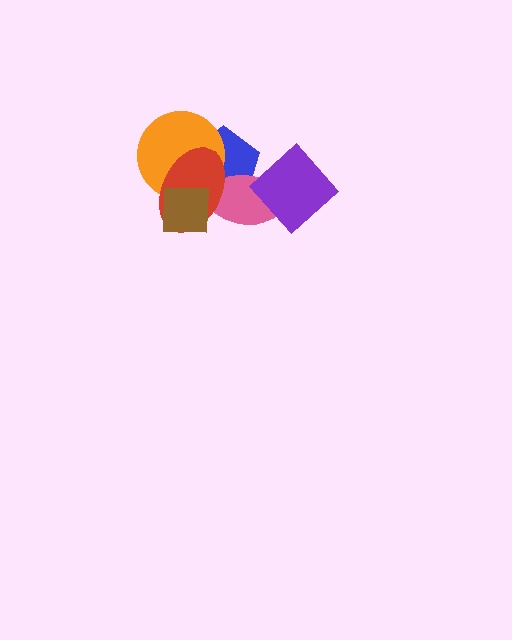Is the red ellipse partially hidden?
Yes, it is partially covered by another shape.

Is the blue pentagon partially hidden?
Yes, it is partially covered by another shape.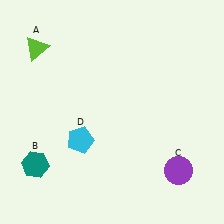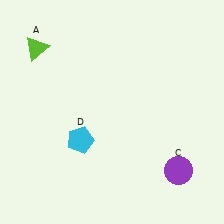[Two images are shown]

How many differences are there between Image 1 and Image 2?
There is 1 difference between the two images.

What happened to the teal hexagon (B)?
The teal hexagon (B) was removed in Image 2. It was in the bottom-left area of Image 1.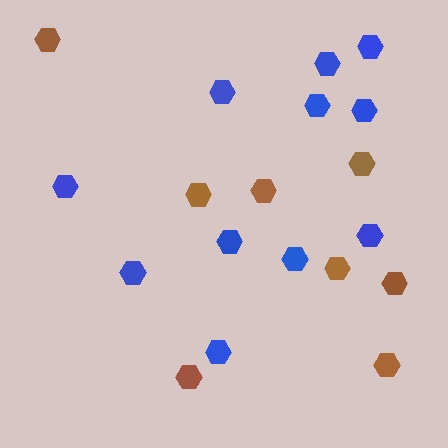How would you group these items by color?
There are 2 groups: one group of brown hexagons (8) and one group of blue hexagons (11).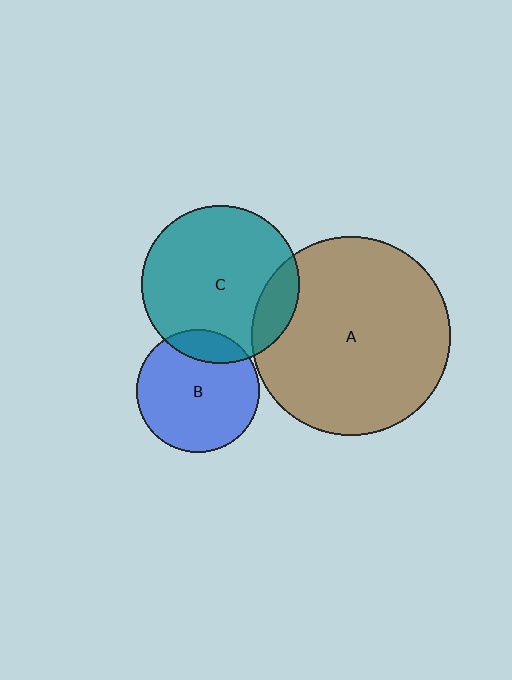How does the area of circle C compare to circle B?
Approximately 1.6 times.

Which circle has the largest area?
Circle A (brown).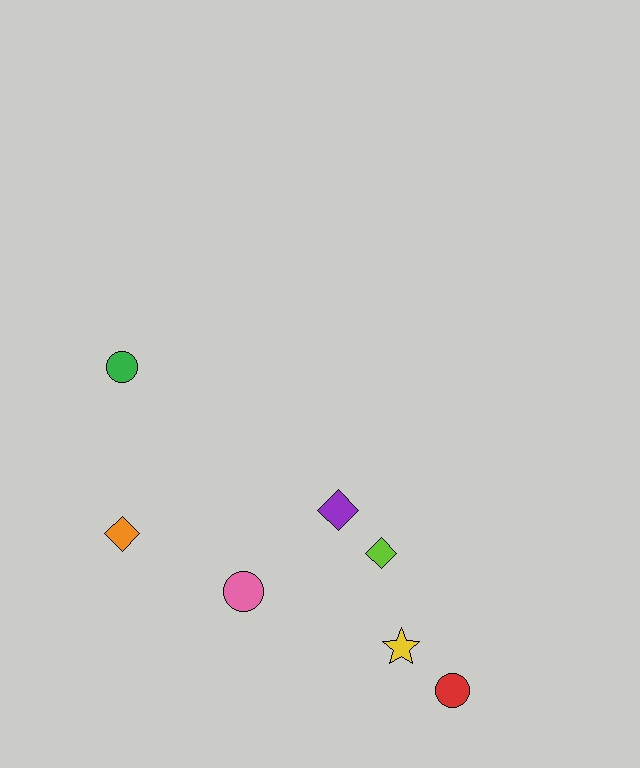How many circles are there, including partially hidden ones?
There are 3 circles.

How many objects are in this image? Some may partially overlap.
There are 7 objects.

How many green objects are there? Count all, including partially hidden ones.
There is 1 green object.